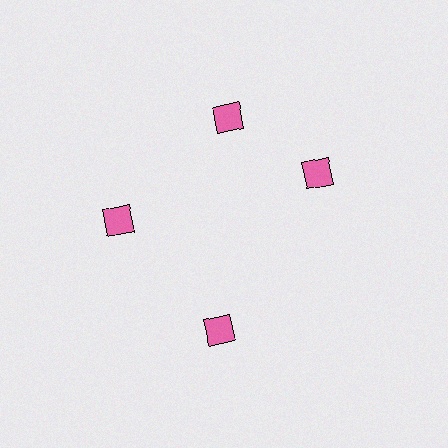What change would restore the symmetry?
The symmetry would be restored by rotating it back into even spacing with its neighbors so that all 4 diamonds sit at equal angles and equal distance from the center.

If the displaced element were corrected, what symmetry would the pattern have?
It would have 4-fold rotational symmetry — the pattern would map onto itself every 90 degrees.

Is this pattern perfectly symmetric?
No. The 4 pink diamonds are arranged in a ring, but one element near the 3 o'clock position is rotated out of alignment along the ring, breaking the 4-fold rotational symmetry.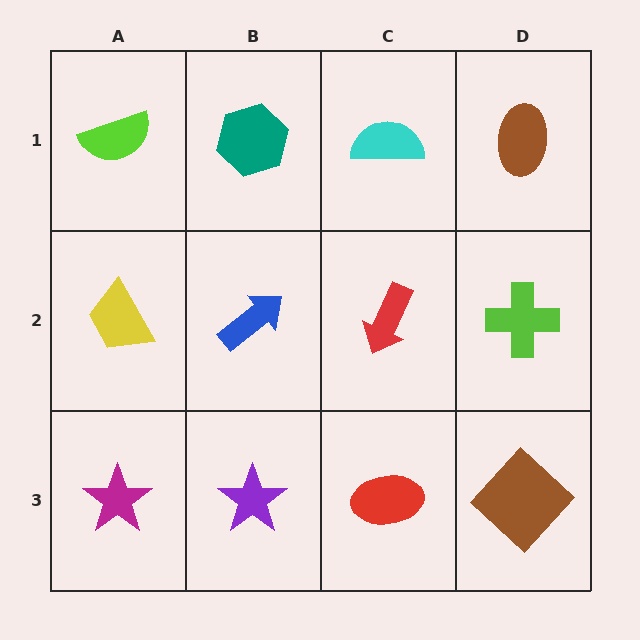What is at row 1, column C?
A cyan semicircle.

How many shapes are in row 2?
4 shapes.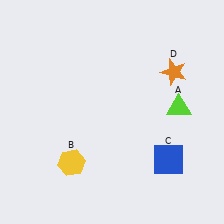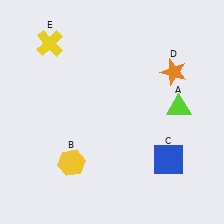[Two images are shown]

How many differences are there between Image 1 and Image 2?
There is 1 difference between the two images.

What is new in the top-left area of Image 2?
A yellow cross (E) was added in the top-left area of Image 2.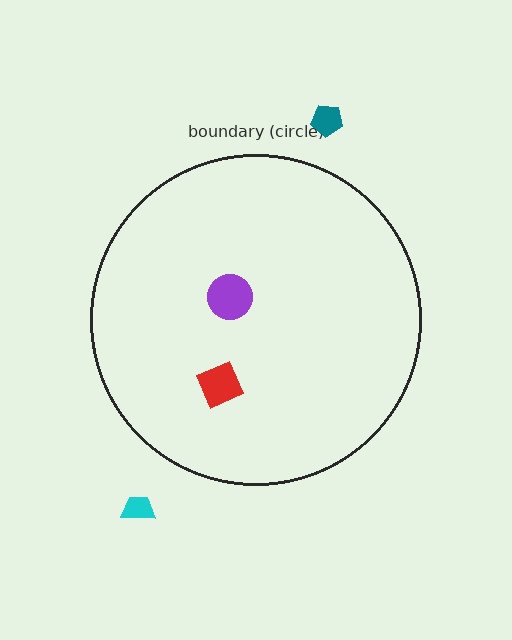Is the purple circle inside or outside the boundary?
Inside.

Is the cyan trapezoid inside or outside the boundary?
Outside.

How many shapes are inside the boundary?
2 inside, 2 outside.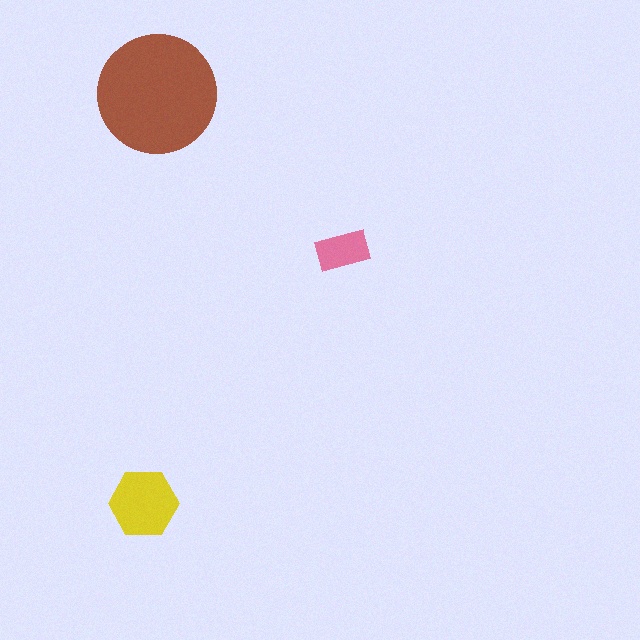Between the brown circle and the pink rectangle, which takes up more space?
The brown circle.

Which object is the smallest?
The pink rectangle.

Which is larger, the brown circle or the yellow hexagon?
The brown circle.